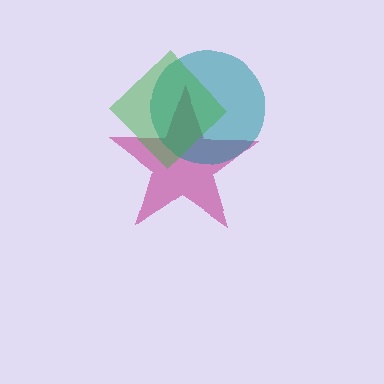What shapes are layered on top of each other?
The layered shapes are: a magenta star, a teal circle, a green diamond.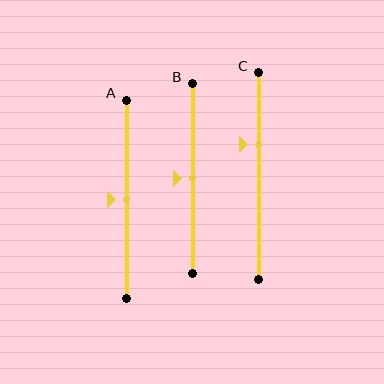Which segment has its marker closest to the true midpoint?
Segment A has its marker closest to the true midpoint.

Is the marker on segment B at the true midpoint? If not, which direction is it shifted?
Yes, the marker on segment B is at the true midpoint.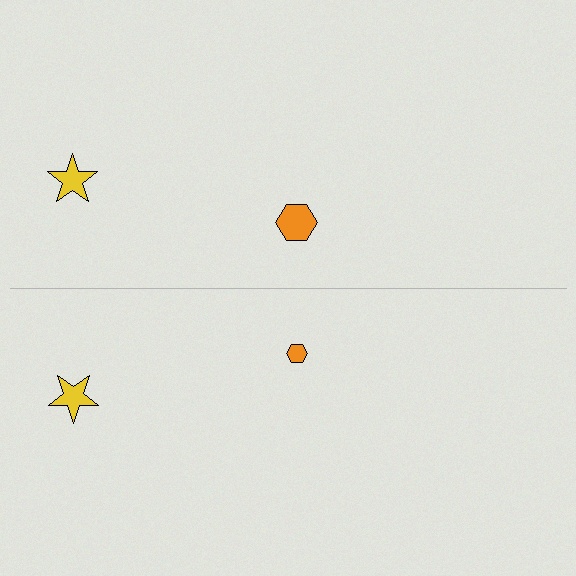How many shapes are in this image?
There are 4 shapes in this image.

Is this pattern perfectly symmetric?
No, the pattern is not perfectly symmetric. The orange hexagon on the bottom side has a different size than its mirror counterpart.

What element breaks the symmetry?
The orange hexagon on the bottom side has a different size than its mirror counterpart.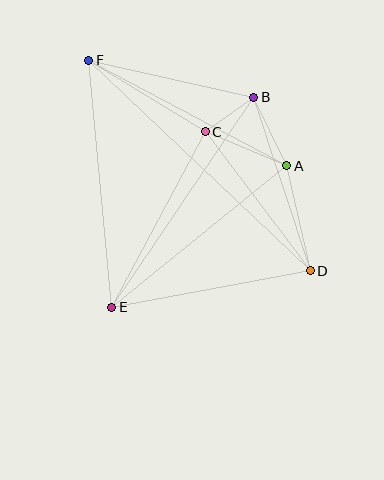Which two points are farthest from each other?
Points D and F are farthest from each other.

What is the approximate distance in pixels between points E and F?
The distance between E and F is approximately 248 pixels.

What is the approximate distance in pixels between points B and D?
The distance between B and D is approximately 182 pixels.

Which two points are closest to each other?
Points B and C are closest to each other.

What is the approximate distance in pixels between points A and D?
The distance between A and D is approximately 108 pixels.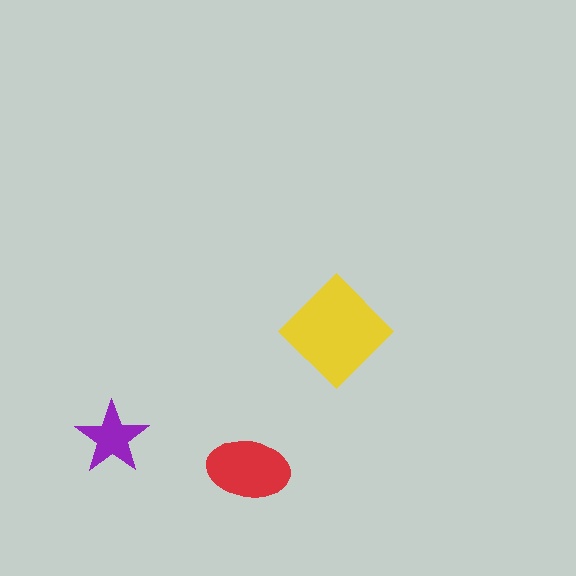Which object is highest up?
The yellow diamond is topmost.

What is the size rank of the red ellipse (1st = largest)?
2nd.